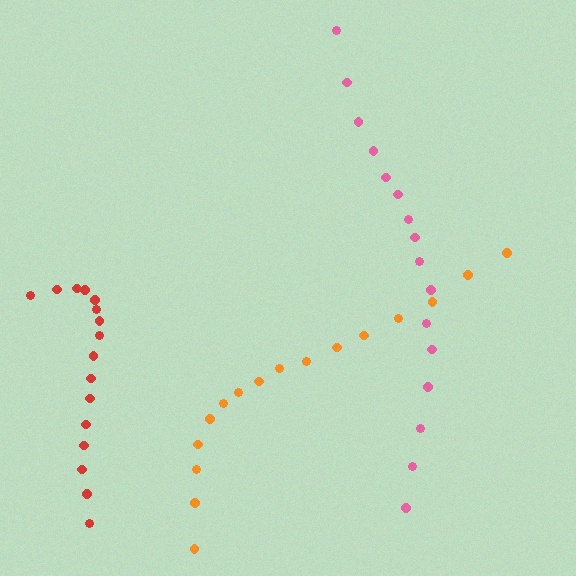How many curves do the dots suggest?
There are 3 distinct paths.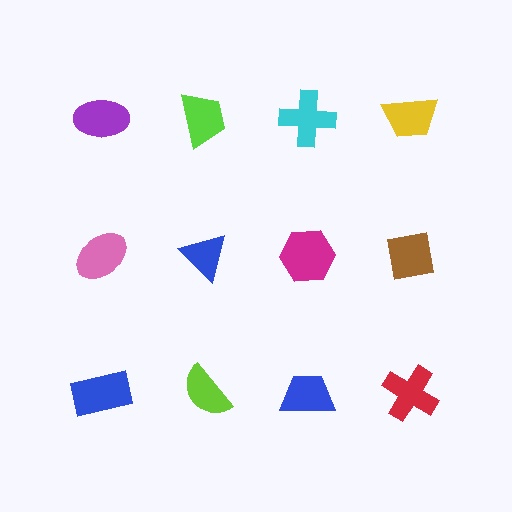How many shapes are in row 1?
4 shapes.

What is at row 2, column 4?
A brown square.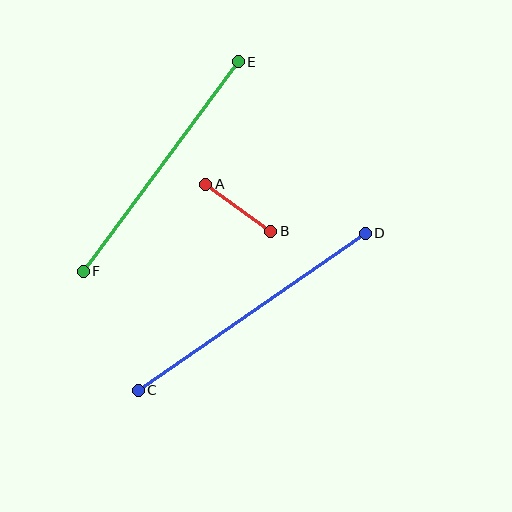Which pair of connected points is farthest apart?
Points C and D are farthest apart.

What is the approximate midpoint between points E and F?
The midpoint is at approximately (161, 166) pixels.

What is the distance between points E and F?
The distance is approximately 260 pixels.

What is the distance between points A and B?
The distance is approximately 80 pixels.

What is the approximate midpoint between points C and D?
The midpoint is at approximately (252, 312) pixels.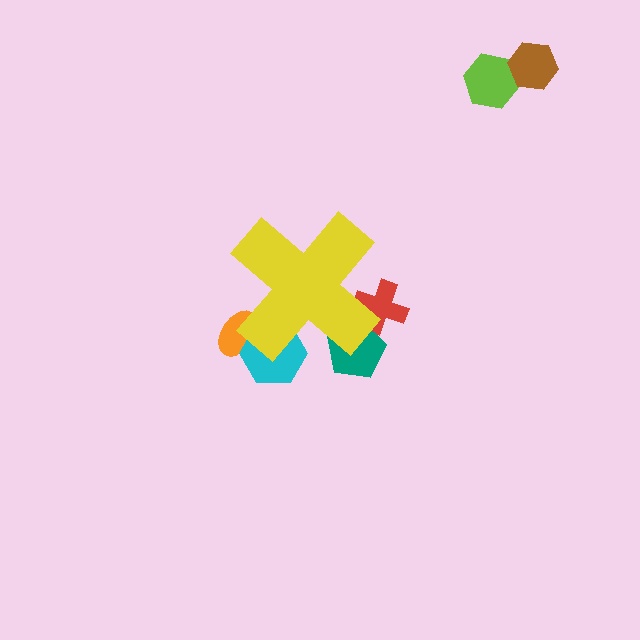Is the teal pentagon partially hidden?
Yes, the teal pentagon is partially hidden behind the yellow cross.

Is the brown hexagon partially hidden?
No, the brown hexagon is fully visible.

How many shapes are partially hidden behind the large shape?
4 shapes are partially hidden.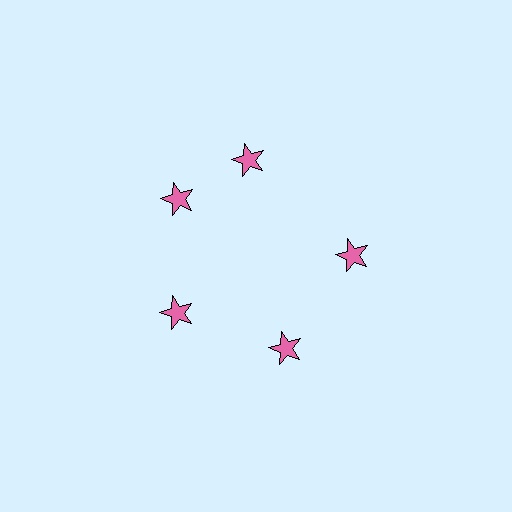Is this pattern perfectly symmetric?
No. The 5 pink stars are arranged in a ring, but one element near the 1 o'clock position is rotated out of alignment along the ring, breaking the 5-fold rotational symmetry.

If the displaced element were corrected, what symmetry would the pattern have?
It would have 5-fold rotational symmetry — the pattern would map onto itself every 72 degrees.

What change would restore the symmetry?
The symmetry would be restored by rotating it back into even spacing with its neighbors so that all 5 stars sit at equal angles and equal distance from the center.